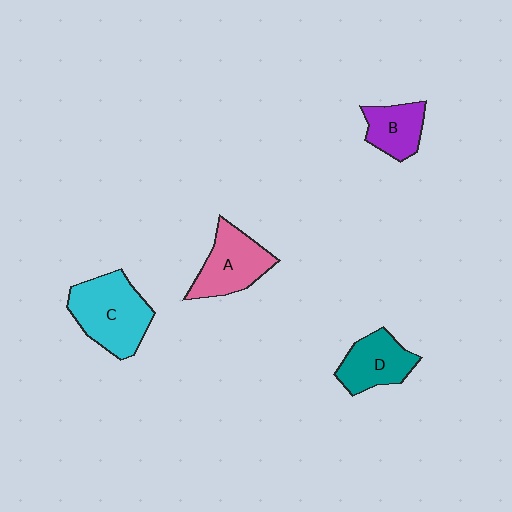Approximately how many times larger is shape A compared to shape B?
Approximately 1.4 times.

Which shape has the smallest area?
Shape B (purple).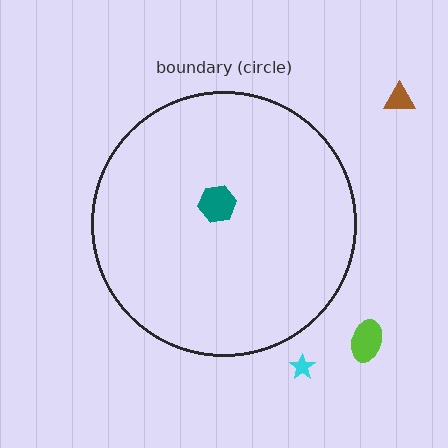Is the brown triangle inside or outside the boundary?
Outside.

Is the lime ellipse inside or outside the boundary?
Outside.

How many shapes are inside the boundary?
1 inside, 3 outside.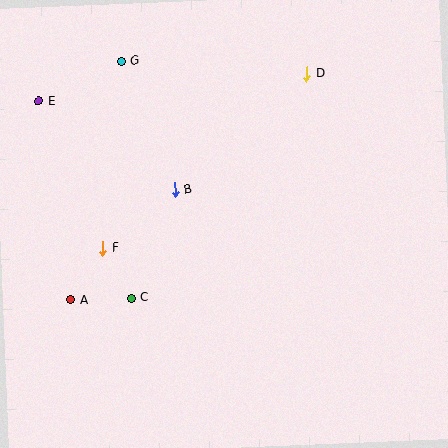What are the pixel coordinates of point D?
Point D is at (307, 74).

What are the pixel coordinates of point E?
Point E is at (39, 101).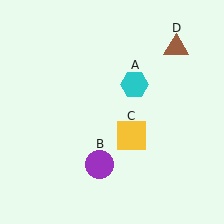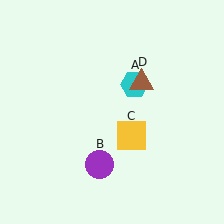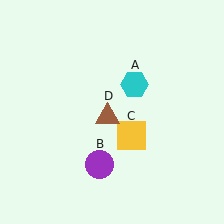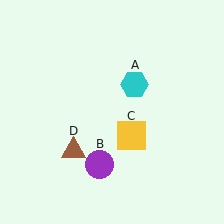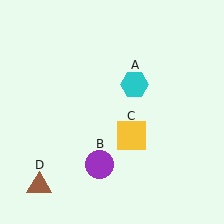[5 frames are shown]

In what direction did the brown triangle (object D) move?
The brown triangle (object D) moved down and to the left.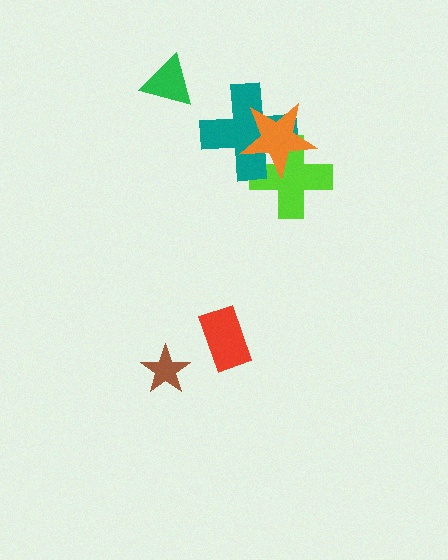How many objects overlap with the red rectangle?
0 objects overlap with the red rectangle.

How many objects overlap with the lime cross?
2 objects overlap with the lime cross.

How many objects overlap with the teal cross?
2 objects overlap with the teal cross.